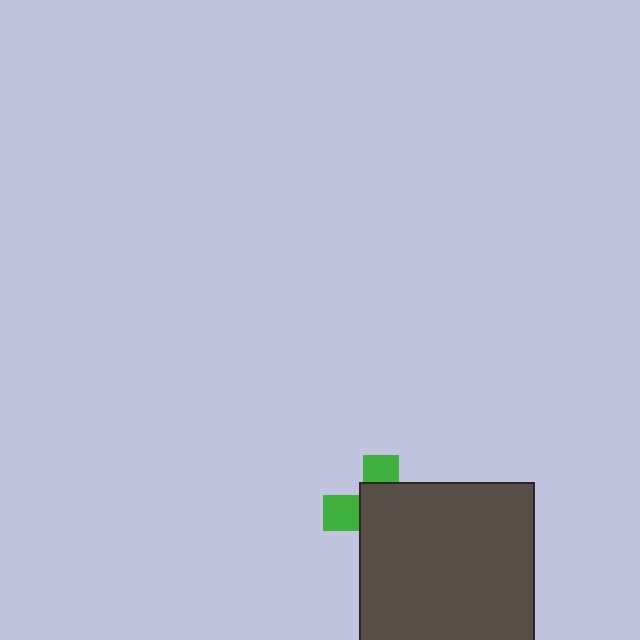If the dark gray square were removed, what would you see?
You would see the complete green cross.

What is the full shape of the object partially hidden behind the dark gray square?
The partially hidden object is a green cross.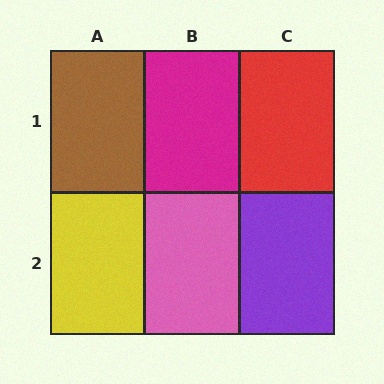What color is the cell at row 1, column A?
Brown.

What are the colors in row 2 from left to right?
Yellow, pink, purple.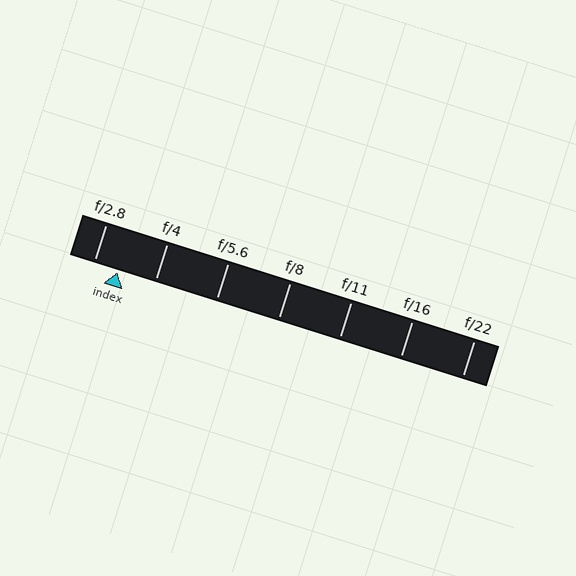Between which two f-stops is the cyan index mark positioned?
The index mark is between f/2.8 and f/4.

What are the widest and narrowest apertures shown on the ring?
The widest aperture shown is f/2.8 and the narrowest is f/22.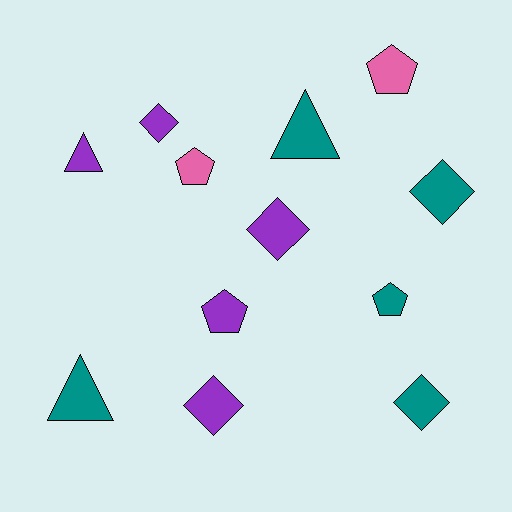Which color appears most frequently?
Teal, with 5 objects.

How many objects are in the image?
There are 12 objects.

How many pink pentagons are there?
There are 2 pink pentagons.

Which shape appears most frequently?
Diamond, with 5 objects.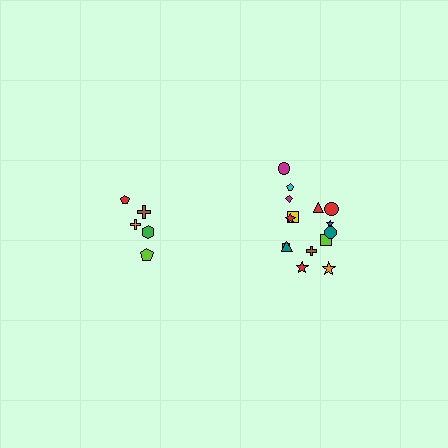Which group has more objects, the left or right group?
The right group.